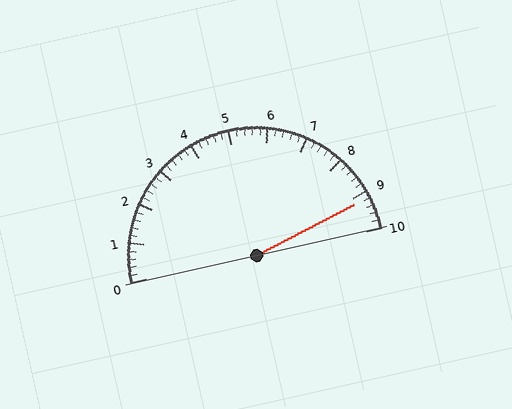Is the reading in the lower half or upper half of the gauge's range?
The reading is in the upper half of the range (0 to 10).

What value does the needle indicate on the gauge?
The needle indicates approximately 9.2.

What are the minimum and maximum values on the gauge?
The gauge ranges from 0 to 10.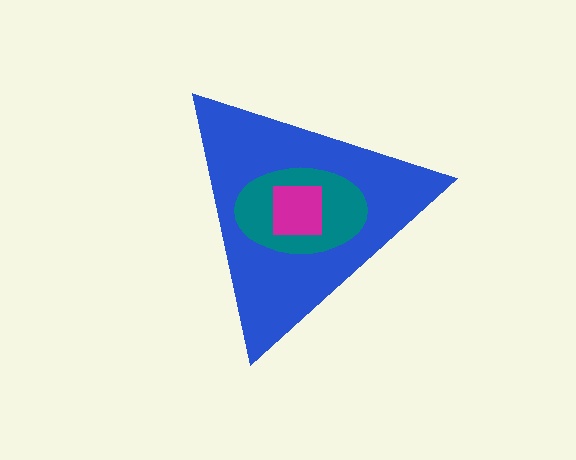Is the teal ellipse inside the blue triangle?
Yes.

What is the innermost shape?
The magenta square.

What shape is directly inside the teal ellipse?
The magenta square.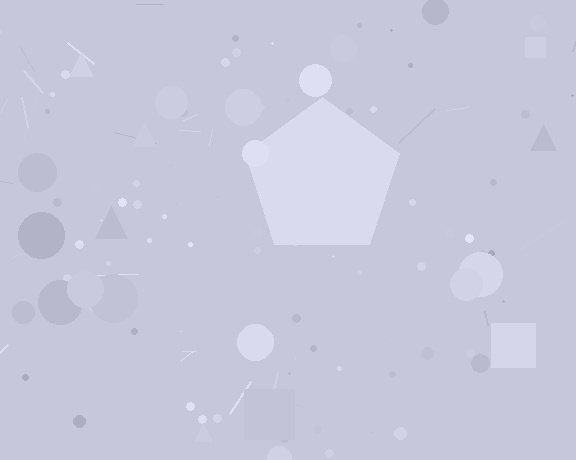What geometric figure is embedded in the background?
A pentagon is embedded in the background.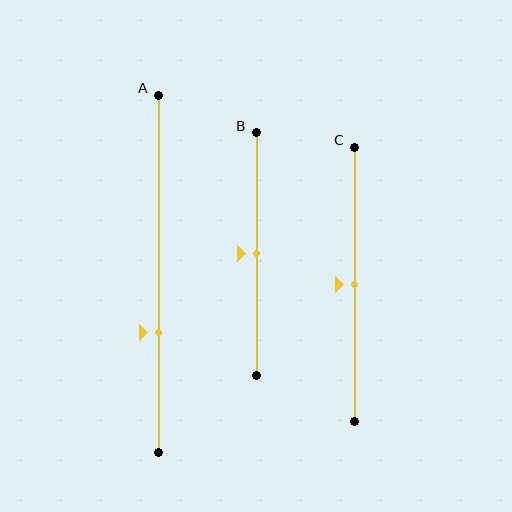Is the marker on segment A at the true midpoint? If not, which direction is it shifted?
No, the marker on segment A is shifted downward by about 16% of the segment length.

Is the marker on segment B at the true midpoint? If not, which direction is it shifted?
Yes, the marker on segment B is at the true midpoint.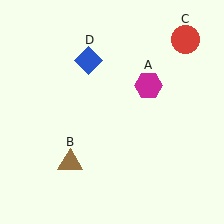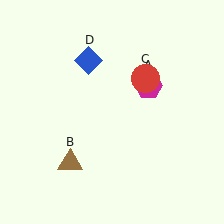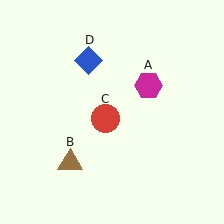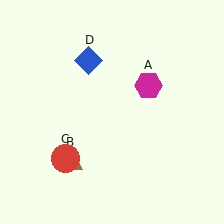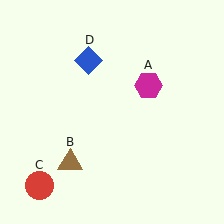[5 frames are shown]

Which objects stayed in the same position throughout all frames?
Magenta hexagon (object A) and brown triangle (object B) and blue diamond (object D) remained stationary.